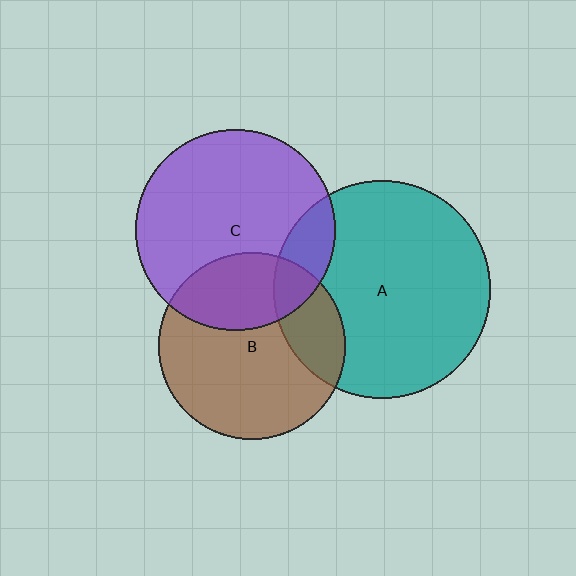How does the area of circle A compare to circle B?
Approximately 1.4 times.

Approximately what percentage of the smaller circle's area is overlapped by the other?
Approximately 15%.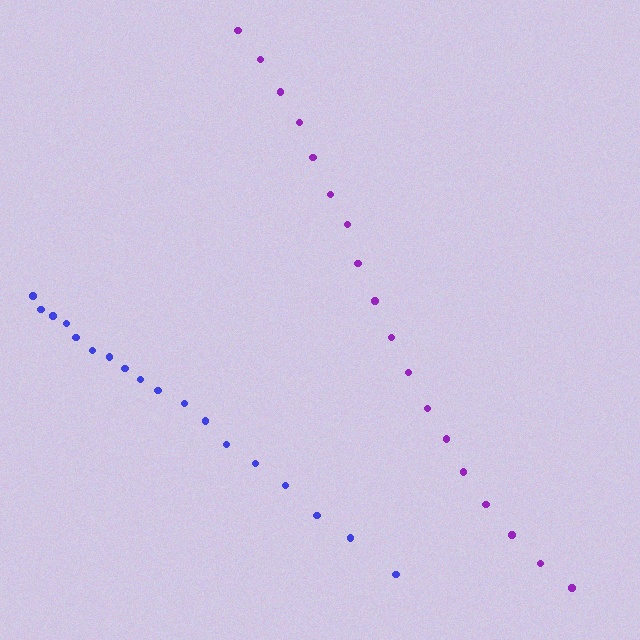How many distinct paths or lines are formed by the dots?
There are 2 distinct paths.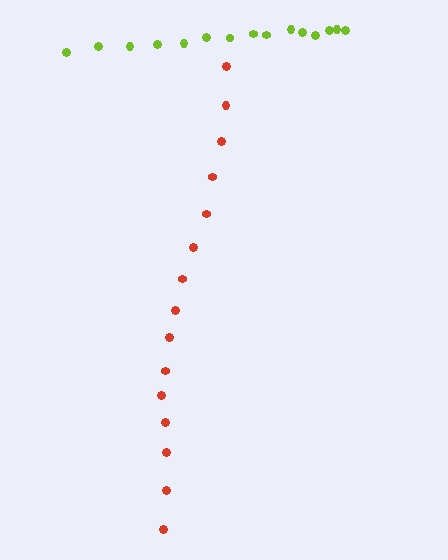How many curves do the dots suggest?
There are 2 distinct paths.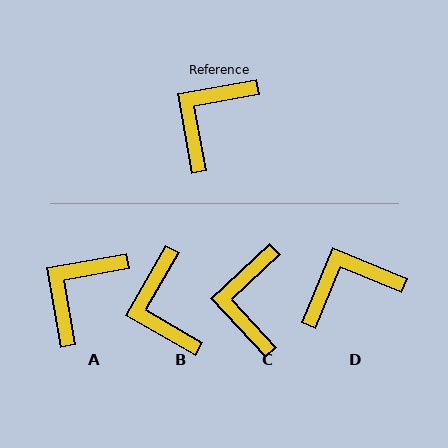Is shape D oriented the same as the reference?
No, it is off by about 32 degrees.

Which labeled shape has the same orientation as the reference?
A.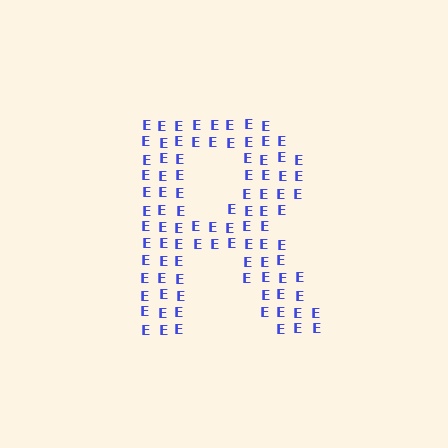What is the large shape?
The large shape is the letter R.